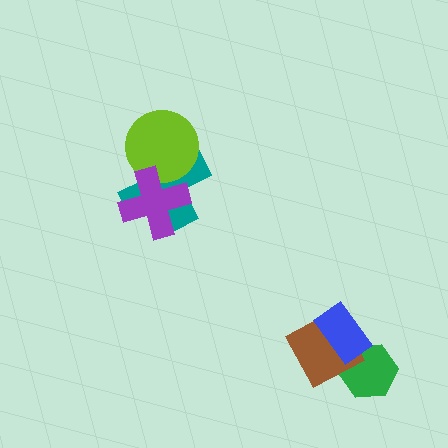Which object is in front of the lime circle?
The purple cross is in front of the lime circle.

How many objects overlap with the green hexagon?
2 objects overlap with the green hexagon.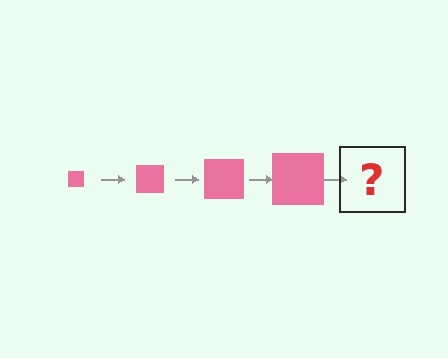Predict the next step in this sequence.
The next step is a pink square, larger than the previous one.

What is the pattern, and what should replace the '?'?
The pattern is that the square gets progressively larger each step. The '?' should be a pink square, larger than the previous one.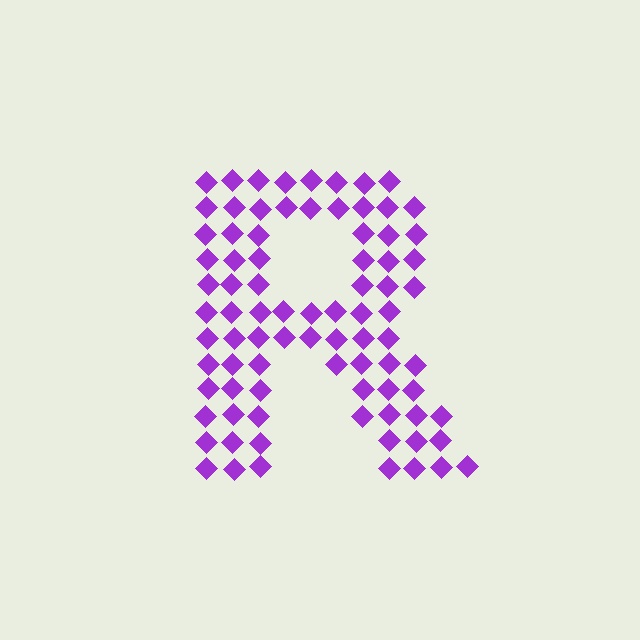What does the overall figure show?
The overall figure shows the letter R.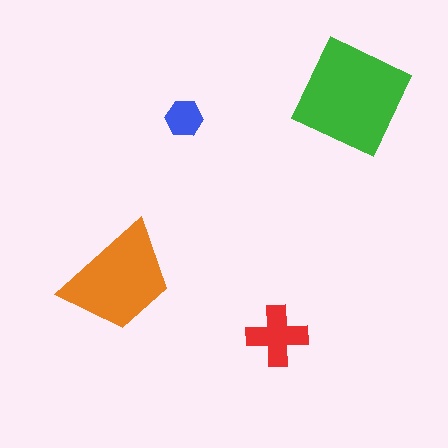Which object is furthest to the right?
The green diamond is rightmost.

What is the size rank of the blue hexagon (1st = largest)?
4th.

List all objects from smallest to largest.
The blue hexagon, the red cross, the orange trapezoid, the green diamond.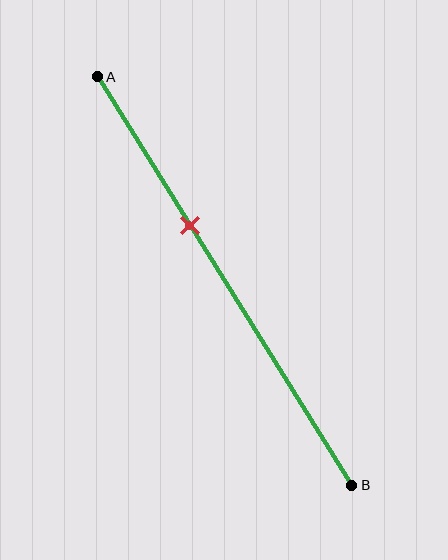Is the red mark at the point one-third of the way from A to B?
No, the mark is at about 35% from A, not at the 33% one-third point.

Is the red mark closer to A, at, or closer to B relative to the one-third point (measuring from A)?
The red mark is closer to point B than the one-third point of segment AB.